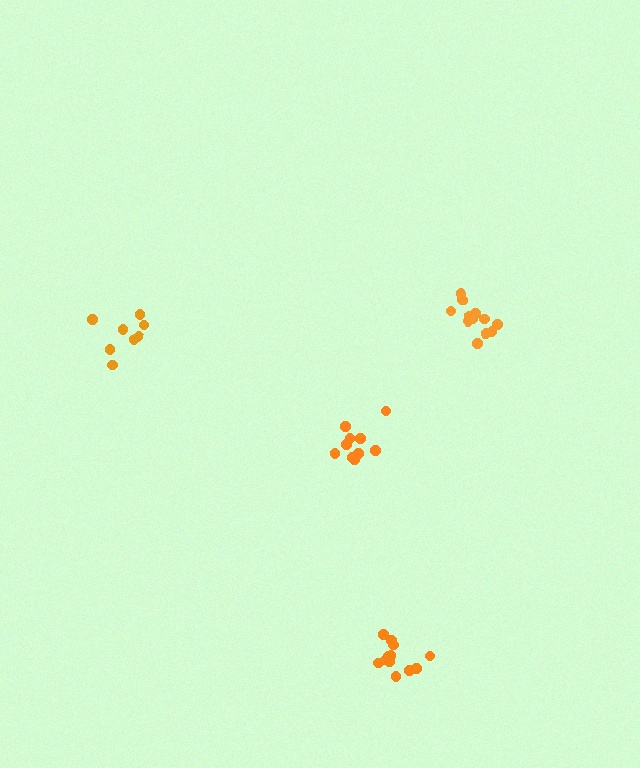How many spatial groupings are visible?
There are 4 spatial groupings.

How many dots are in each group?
Group 1: 8 dots, Group 2: 12 dots, Group 3: 10 dots, Group 4: 12 dots (42 total).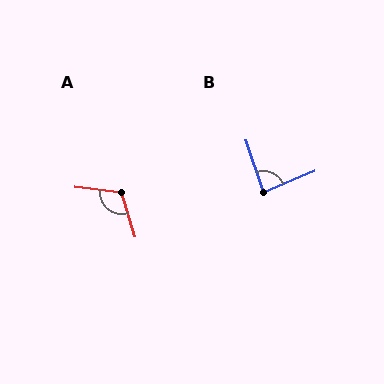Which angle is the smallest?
B, at approximately 86 degrees.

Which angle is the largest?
A, at approximately 113 degrees.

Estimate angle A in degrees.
Approximately 113 degrees.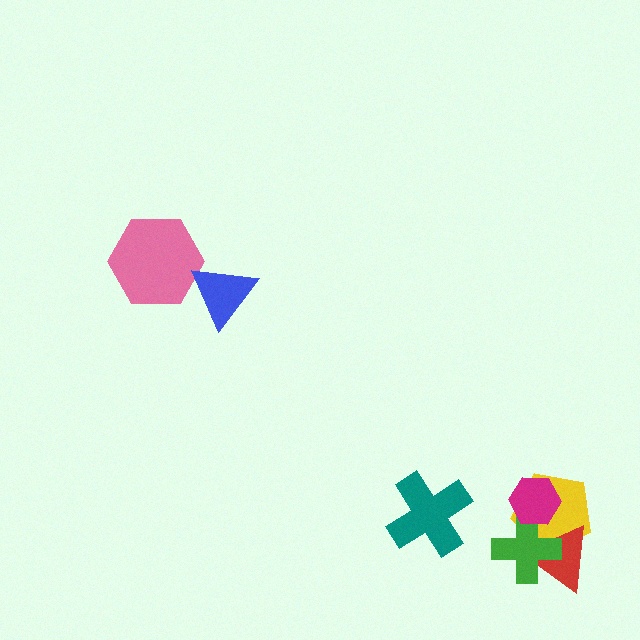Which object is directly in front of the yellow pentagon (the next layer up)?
The red triangle is directly in front of the yellow pentagon.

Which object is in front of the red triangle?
The green cross is in front of the red triangle.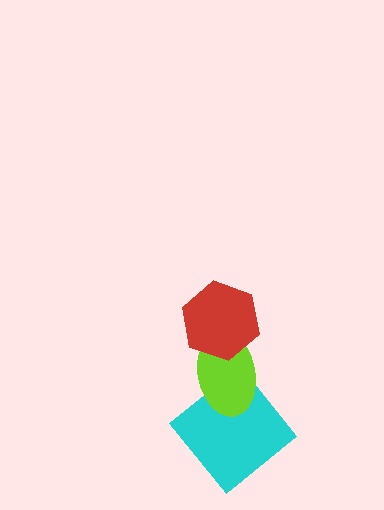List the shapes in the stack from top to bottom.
From top to bottom: the red hexagon, the lime ellipse, the cyan diamond.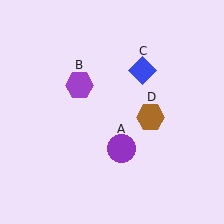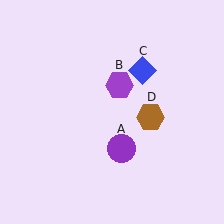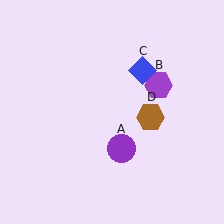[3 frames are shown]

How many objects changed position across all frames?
1 object changed position: purple hexagon (object B).